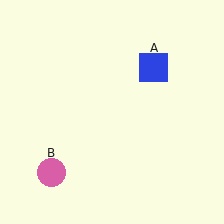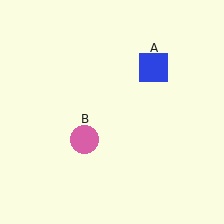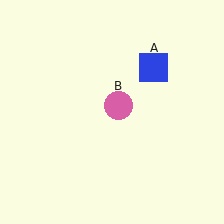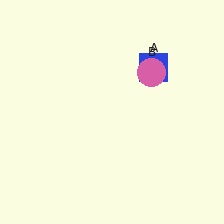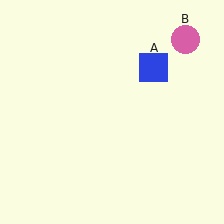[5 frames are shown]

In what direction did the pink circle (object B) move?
The pink circle (object B) moved up and to the right.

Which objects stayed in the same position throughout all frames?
Blue square (object A) remained stationary.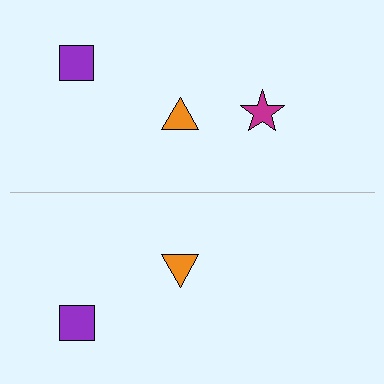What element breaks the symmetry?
A magenta star is missing from the bottom side.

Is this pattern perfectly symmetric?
No, the pattern is not perfectly symmetric. A magenta star is missing from the bottom side.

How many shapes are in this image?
There are 5 shapes in this image.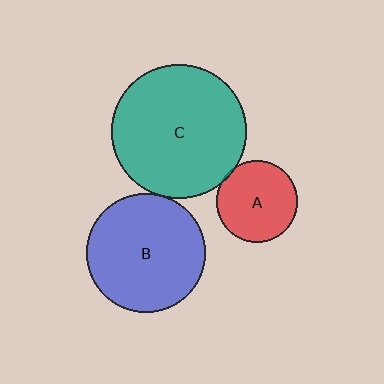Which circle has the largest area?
Circle C (teal).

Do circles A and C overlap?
Yes.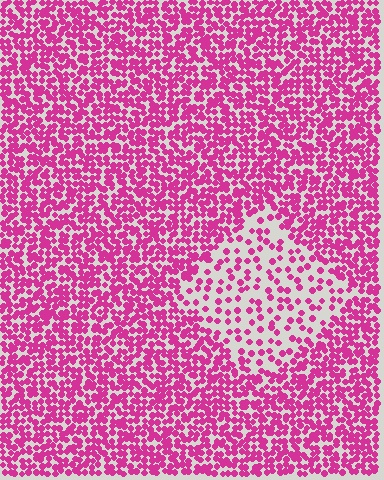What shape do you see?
I see a diamond.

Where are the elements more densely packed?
The elements are more densely packed outside the diamond boundary.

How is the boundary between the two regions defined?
The boundary is defined by a change in element density (approximately 2.5x ratio). All elements are the same color, size, and shape.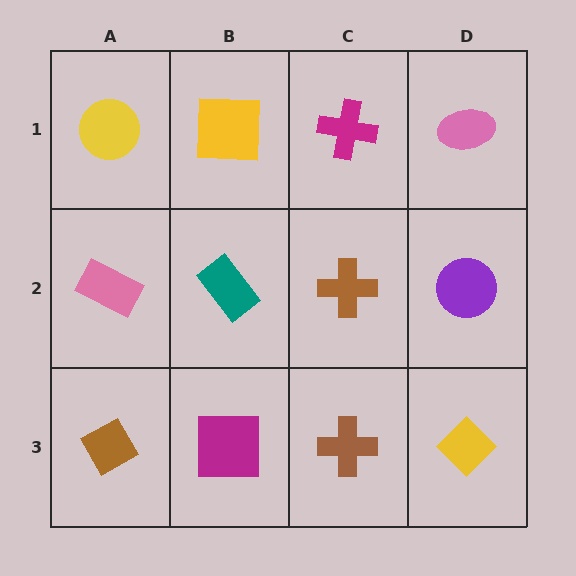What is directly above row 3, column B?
A teal rectangle.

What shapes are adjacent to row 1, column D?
A purple circle (row 2, column D), a magenta cross (row 1, column C).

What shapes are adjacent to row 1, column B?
A teal rectangle (row 2, column B), a yellow circle (row 1, column A), a magenta cross (row 1, column C).